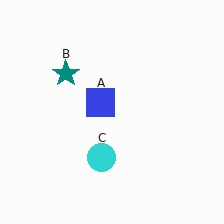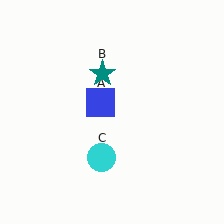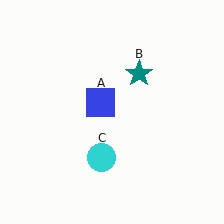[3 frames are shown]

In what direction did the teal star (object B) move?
The teal star (object B) moved right.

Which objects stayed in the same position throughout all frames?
Blue square (object A) and cyan circle (object C) remained stationary.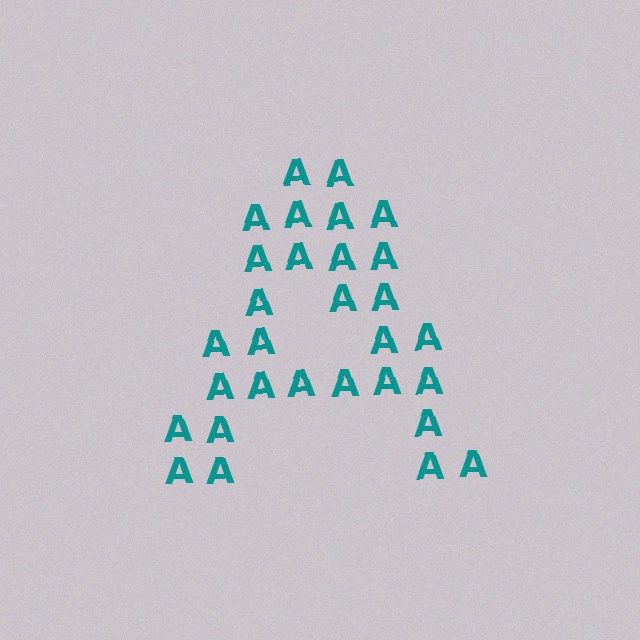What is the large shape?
The large shape is the letter A.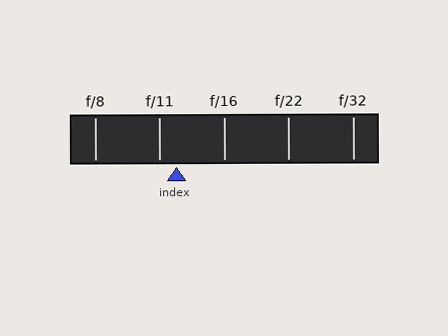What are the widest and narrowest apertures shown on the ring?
The widest aperture shown is f/8 and the narrowest is f/32.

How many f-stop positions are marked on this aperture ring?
There are 5 f-stop positions marked.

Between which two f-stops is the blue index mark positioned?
The index mark is between f/11 and f/16.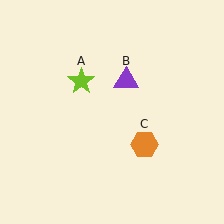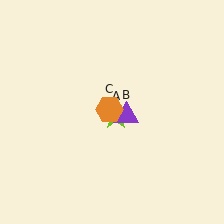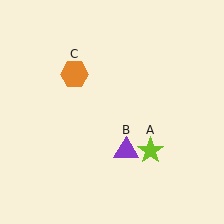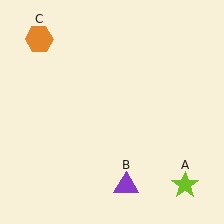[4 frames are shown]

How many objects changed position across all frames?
3 objects changed position: lime star (object A), purple triangle (object B), orange hexagon (object C).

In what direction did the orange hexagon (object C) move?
The orange hexagon (object C) moved up and to the left.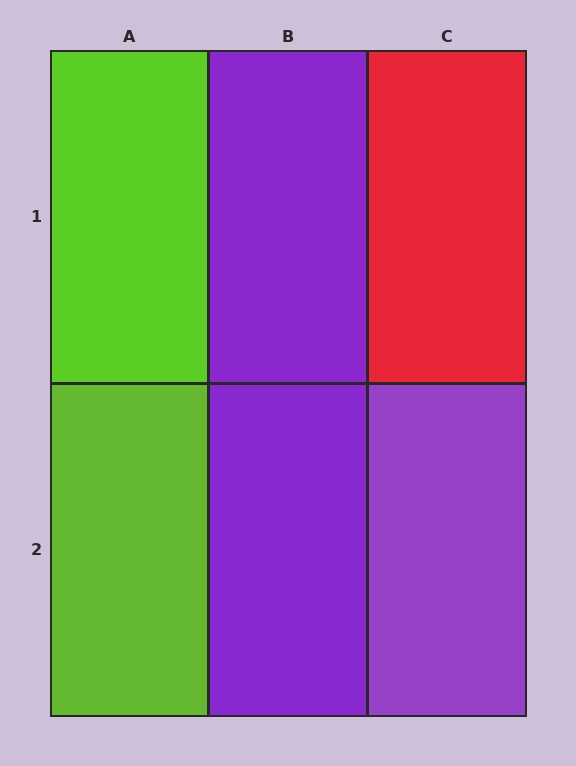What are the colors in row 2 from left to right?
Lime, purple, purple.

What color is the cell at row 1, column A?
Lime.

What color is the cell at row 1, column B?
Purple.